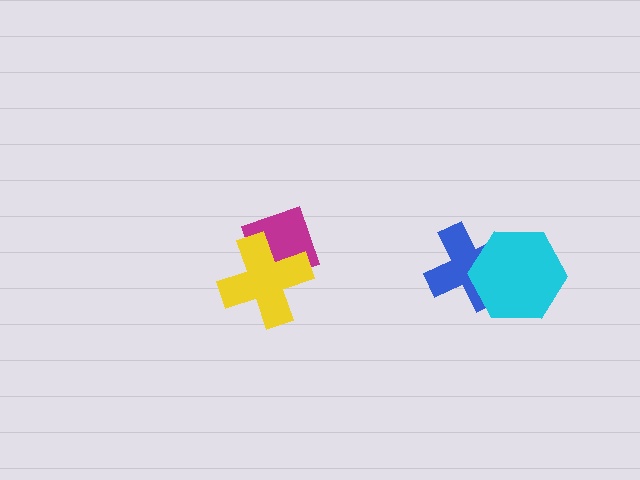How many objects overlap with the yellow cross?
1 object overlaps with the yellow cross.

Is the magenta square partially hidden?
Yes, it is partially covered by another shape.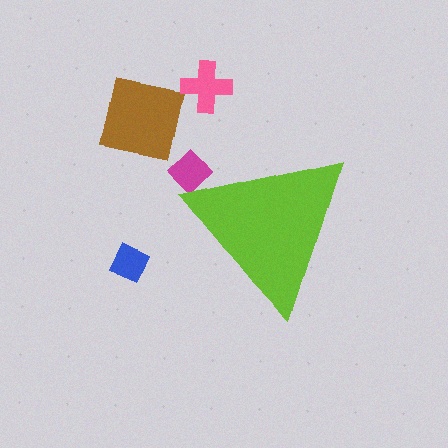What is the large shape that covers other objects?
A lime triangle.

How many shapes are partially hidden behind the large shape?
1 shape is partially hidden.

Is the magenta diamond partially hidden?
Yes, the magenta diamond is partially hidden behind the lime triangle.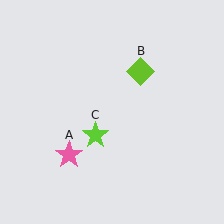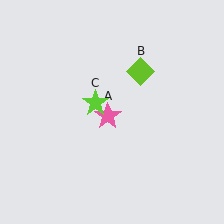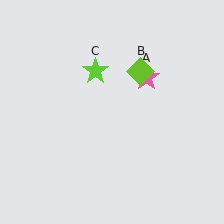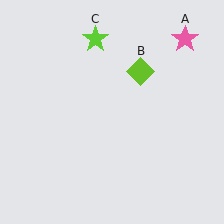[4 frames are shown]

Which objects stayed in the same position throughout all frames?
Lime diamond (object B) remained stationary.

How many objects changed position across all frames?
2 objects changed position: pink star (object A), lime star (object C).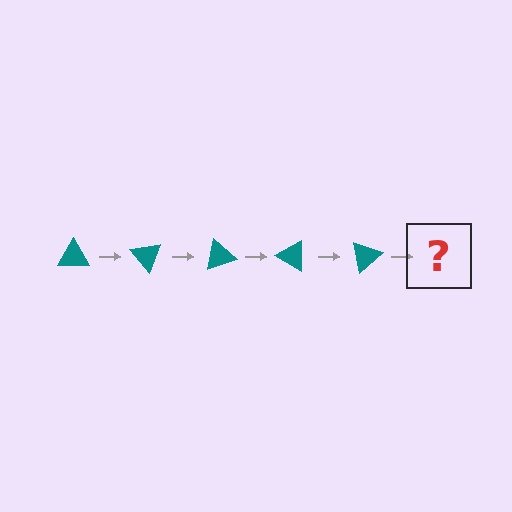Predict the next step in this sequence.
The next step is a teal triangle rotated 250 degrees.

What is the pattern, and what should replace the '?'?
The pattern is that the triangle rotates 50 degrees each step. The '?' should be a teal triangle rotated 250 degrees.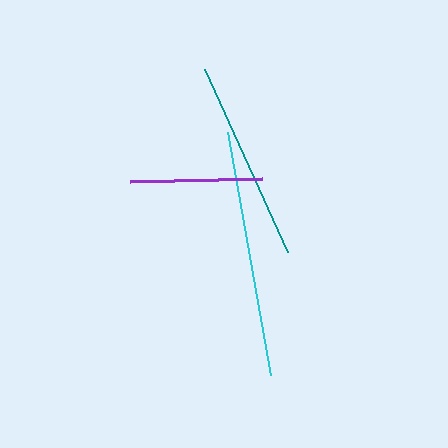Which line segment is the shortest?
The purple line is the shortest at approximately 132 pixels.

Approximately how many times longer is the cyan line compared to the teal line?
The cyan line is approximately 1.2 times the length of the teal line.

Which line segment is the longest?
The cyan line is the longest at approximately 247 pixels.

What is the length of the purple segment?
The purple segment is approximately 132 pixels long.